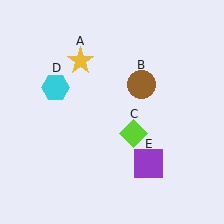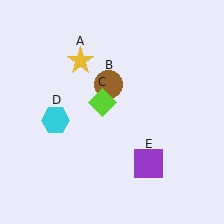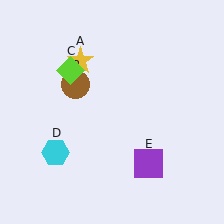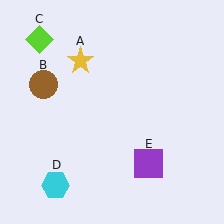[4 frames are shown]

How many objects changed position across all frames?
3 objects changed position: brown circle (object B), lime diamond (object C), cyan hexagon (object D).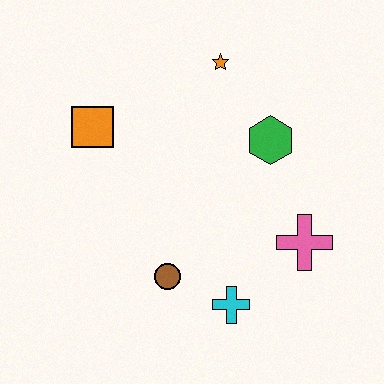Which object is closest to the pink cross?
The cyan cross is closest to the pink cross.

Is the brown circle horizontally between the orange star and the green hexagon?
No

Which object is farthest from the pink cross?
The orange square is farthest from the pink cross.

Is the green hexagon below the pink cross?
No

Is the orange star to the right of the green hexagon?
No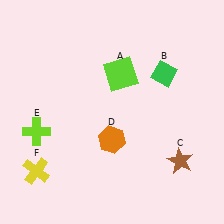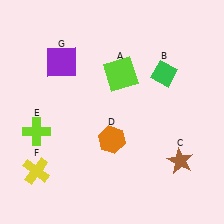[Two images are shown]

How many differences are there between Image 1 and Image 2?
There is 1 difference between the two images.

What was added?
A purple square (G) was added in Image 2.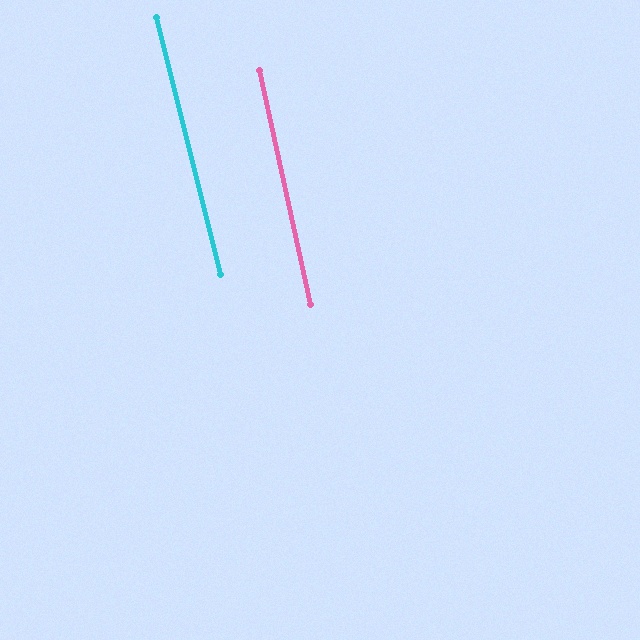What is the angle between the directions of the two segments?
Approximately 2 degrees.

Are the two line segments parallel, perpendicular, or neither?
Parallel — their directions differ by only 1.6°.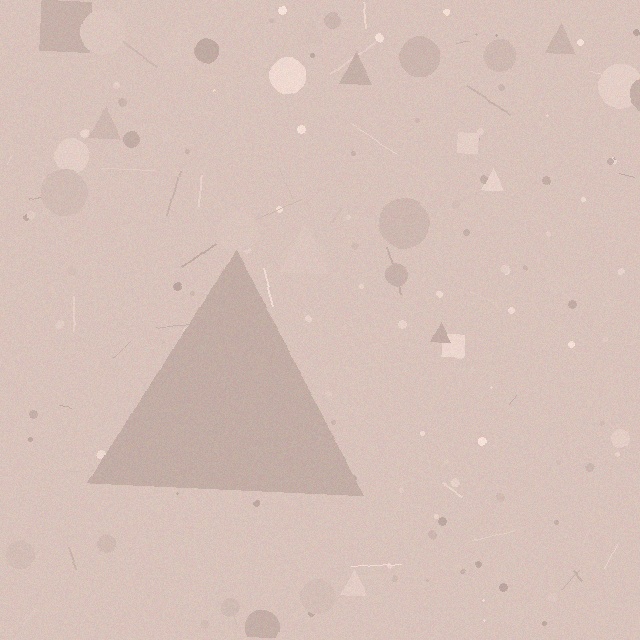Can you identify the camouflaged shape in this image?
The camouflaged shape is a triangle.